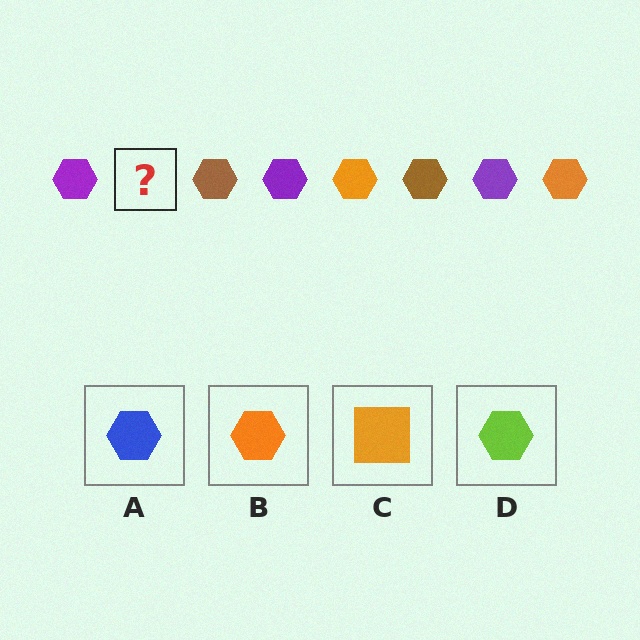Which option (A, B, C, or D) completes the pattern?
B.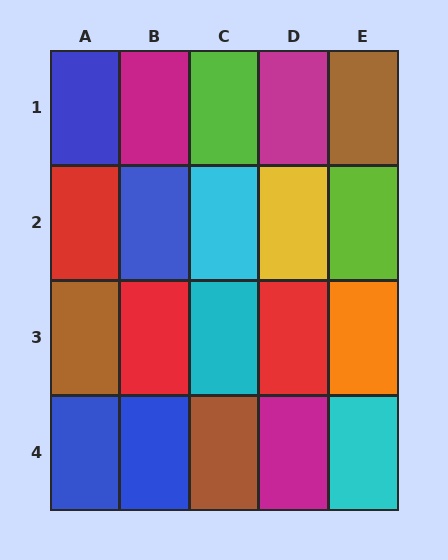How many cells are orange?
1 cell is orange.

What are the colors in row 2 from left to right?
Red, blue, cyan, yellow, lime.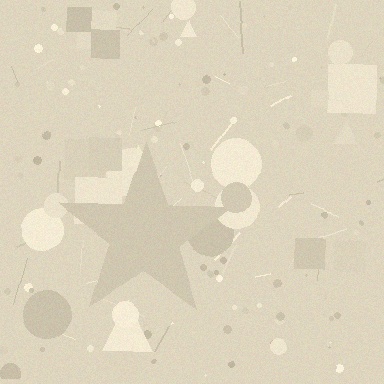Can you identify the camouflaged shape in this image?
The camouflaged shape is a star.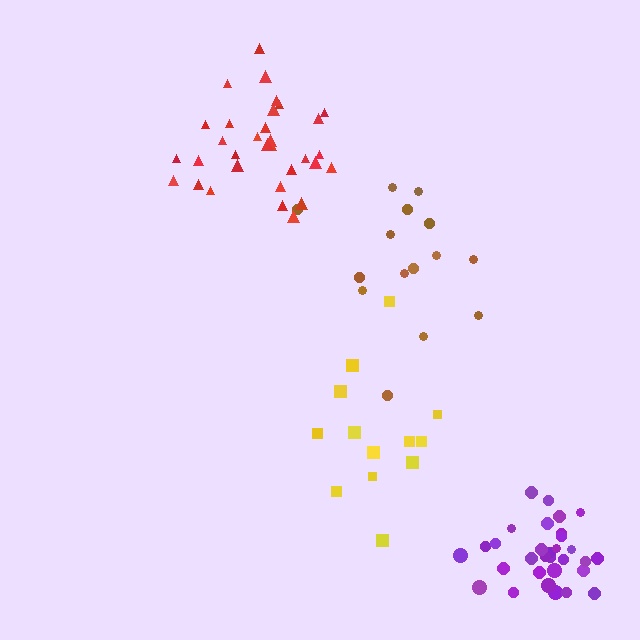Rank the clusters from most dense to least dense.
purple, red, yellow, brown.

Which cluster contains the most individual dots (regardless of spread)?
Red (32).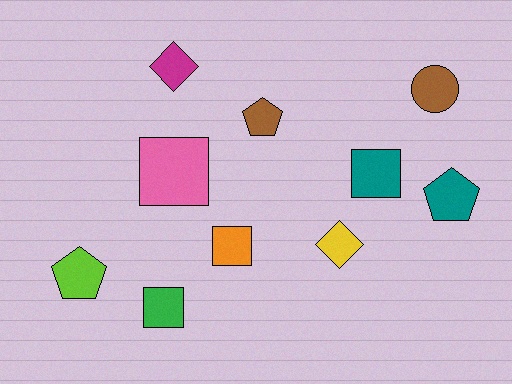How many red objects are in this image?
There are no red objects.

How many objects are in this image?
There are 10 objects.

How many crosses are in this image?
There are no crosses.